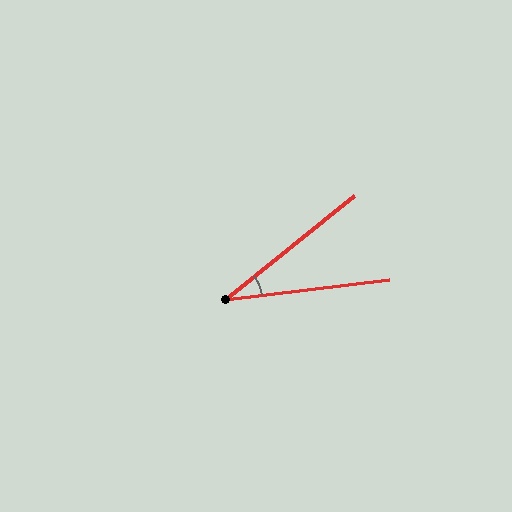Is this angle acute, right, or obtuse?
It is acute.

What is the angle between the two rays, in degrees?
Approximately 32 degrees.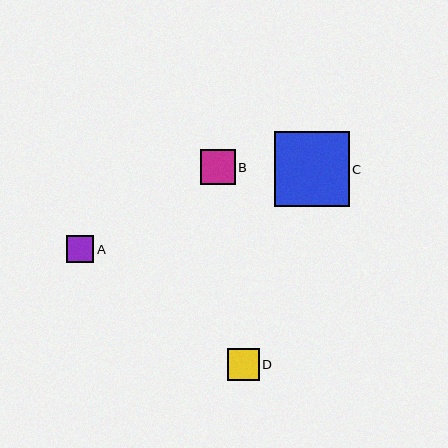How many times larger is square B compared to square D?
Square B is approximately 1.1 times the size of square D.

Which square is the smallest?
Square A is the smallest with a size of approximately 27 pixels.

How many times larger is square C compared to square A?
Square C is approximately 2.8 times the size of square A.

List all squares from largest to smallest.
From largest to smallest: C, B, D, A.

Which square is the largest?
Square C is the largest with a size of approximately 75 pixels.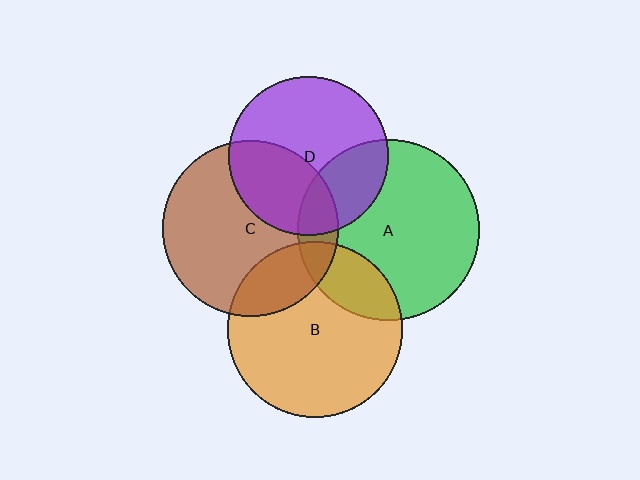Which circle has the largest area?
Circle A (green).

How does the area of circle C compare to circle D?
Approximately 1.2 times.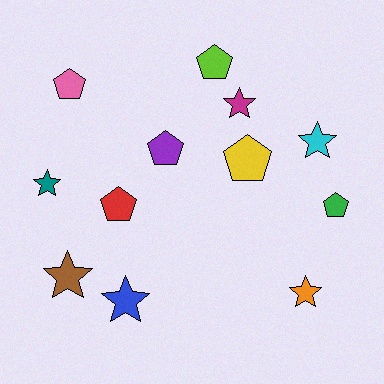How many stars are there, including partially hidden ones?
There are 6 stars.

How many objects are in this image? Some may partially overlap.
There are 12 objects.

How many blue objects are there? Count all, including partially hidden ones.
There is 1 blue object.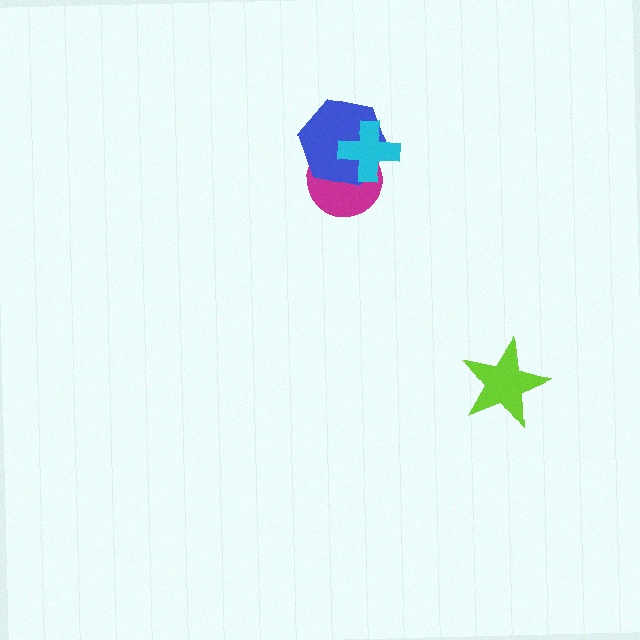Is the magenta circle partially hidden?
Yes, it is partially covered by another shape.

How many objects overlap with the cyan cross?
2 objects overlap with the cyan cross.